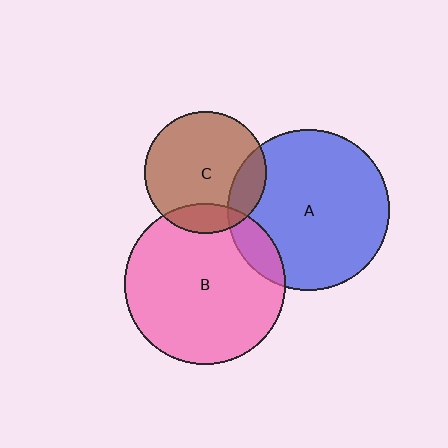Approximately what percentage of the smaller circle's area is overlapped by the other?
Approximately 15%.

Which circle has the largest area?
Circle A (blue).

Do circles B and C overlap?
Yes.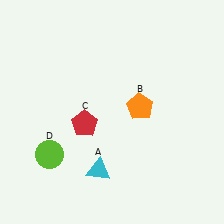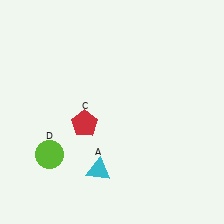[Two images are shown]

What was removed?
The orange pentagon (B) was removed in Image 2.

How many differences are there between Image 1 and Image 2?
There is 1 difference between the two images.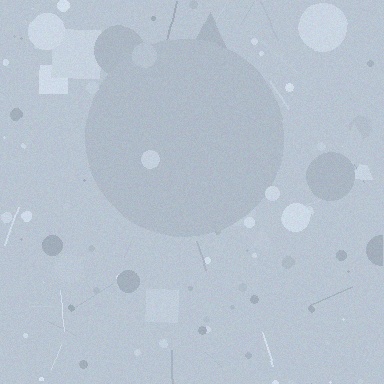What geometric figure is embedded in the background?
A circle is embedded in the background.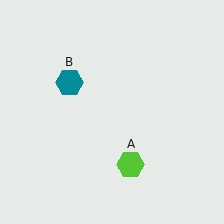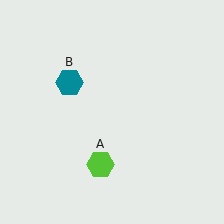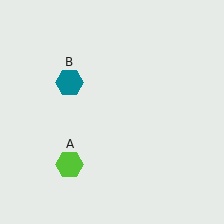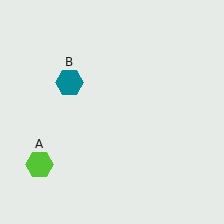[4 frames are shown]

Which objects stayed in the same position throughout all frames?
Teal hexagon (object B) remained stationary.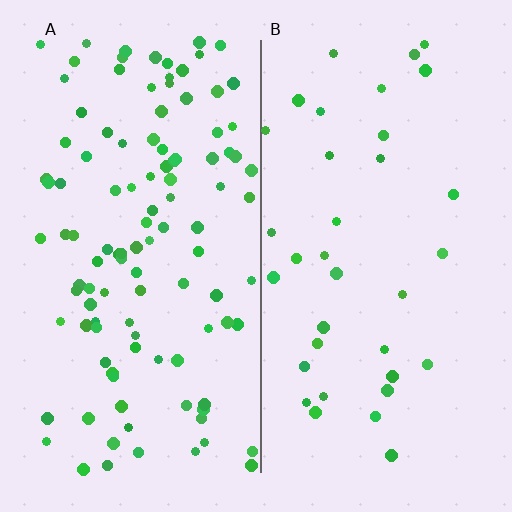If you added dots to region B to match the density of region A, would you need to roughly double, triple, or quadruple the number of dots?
Approximately triple.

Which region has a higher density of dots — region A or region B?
A (the left).